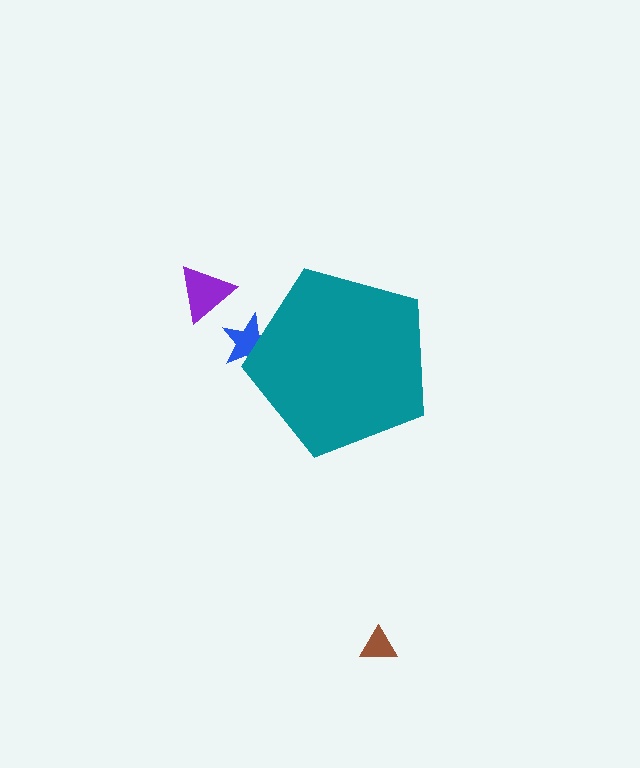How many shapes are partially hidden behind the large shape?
1 shape is partially hidden.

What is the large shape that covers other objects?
A teal pentagon.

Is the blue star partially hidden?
Yes, the blue star is partially hidden behind the teal pentagon.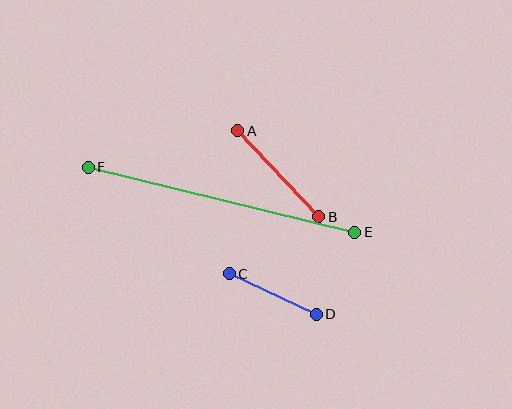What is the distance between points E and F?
The distance is approximately 275 pixels.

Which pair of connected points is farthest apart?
Points E and F are farthest apart.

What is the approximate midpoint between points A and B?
The midpoint is at approximately (278, 174) pixels.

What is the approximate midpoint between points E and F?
The midpoint is at approximately (222, 200) pixels.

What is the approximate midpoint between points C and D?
The midpoint is at approximately (273, 294) pixels.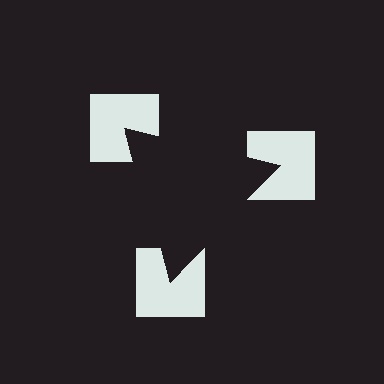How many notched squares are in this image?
There are 3 — one at each vertex of the illusory triangle.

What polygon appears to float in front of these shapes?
An illusory triangle — its edges are inferred from the aligned wedge cuts in the notched squares, not physically drawn.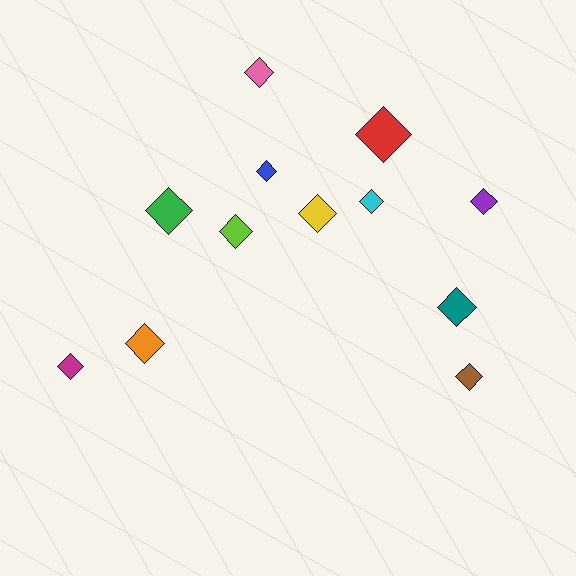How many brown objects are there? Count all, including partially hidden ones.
There is 1 brown object.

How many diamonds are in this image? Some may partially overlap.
There are 12 diamonds.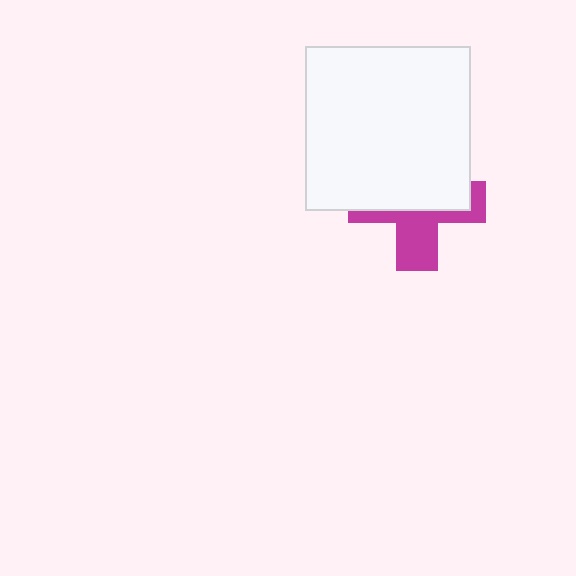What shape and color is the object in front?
The object in front is a white square.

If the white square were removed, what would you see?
You would see the complete magenta cross.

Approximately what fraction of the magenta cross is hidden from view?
Roughly 58% of the magenta cross is hidden behind the white square.